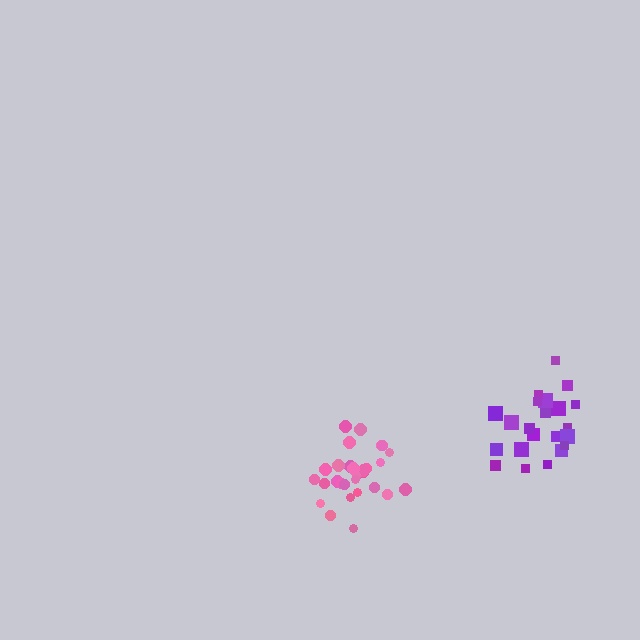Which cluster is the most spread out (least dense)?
Purple.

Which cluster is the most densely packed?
Pink.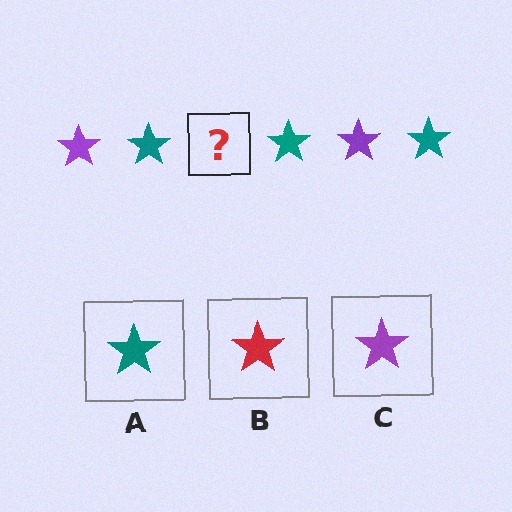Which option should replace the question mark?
Option C.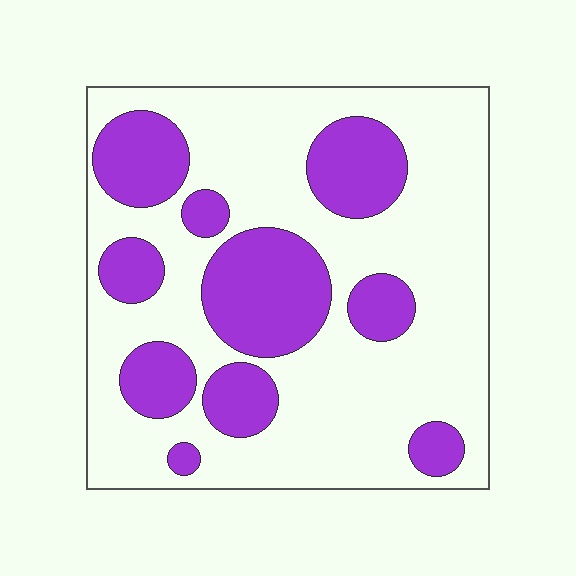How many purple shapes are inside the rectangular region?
10.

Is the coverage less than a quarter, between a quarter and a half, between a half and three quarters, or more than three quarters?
Between a quarter and a half.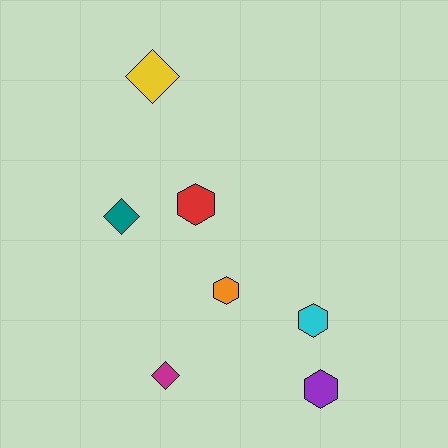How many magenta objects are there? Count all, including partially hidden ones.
There is 1 magenta object.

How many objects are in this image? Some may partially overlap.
There are 7 objects.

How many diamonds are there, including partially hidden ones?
There are 3 diamonds.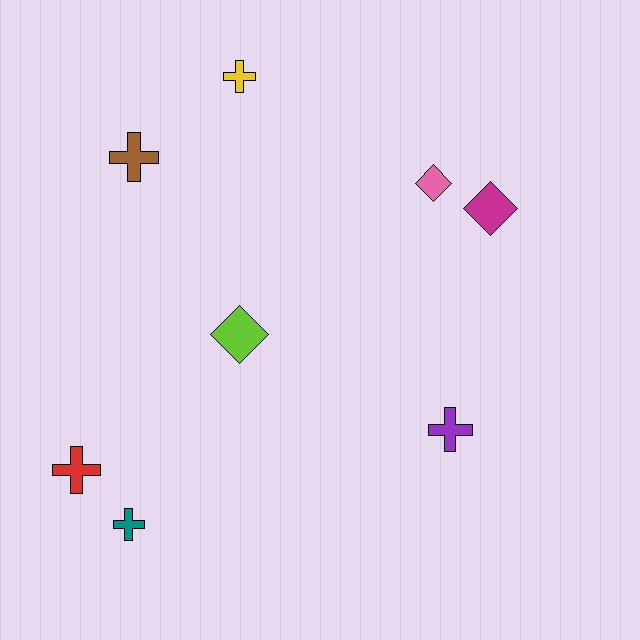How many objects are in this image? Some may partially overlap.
There are 8 objects.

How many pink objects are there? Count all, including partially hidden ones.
There is 1 pink object.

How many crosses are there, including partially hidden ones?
There are 5 crosses.